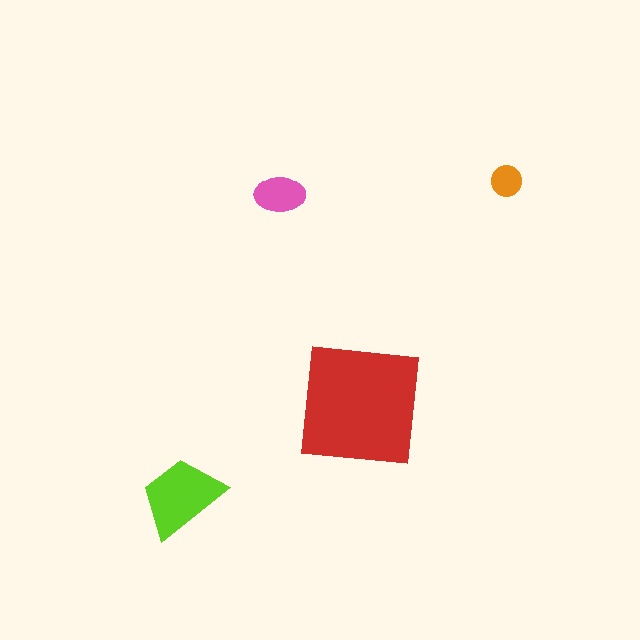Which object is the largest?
The red square.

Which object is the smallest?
The orange circle.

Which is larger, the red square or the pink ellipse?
The red square.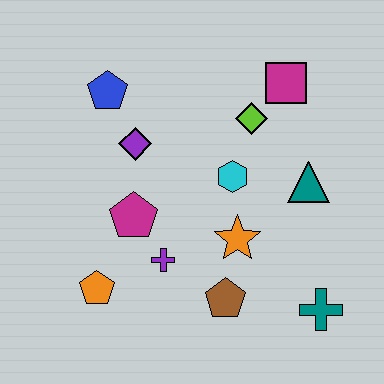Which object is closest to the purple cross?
The magenta pentagon is closest to the purple cross.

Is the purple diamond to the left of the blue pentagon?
No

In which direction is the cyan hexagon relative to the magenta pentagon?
The cyan hexagon is to the right of the magenta pentagon.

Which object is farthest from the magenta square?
The orange pentagon is farthest from the magenta square.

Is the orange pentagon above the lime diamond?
No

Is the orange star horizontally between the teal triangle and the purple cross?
Yes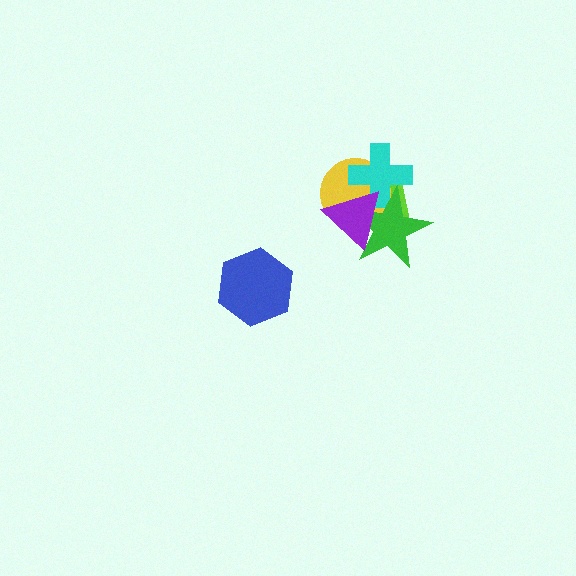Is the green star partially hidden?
Yes, it is partially covered by another shape.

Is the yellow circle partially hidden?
Yes, it is partially covered by another shape.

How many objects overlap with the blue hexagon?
0 objects overlap with the blue hexagon.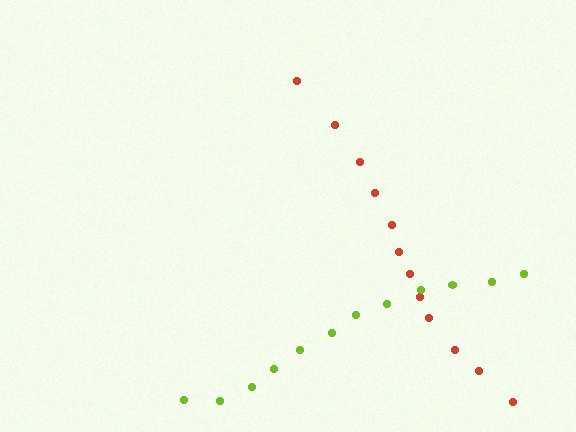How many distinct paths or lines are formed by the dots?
There are 2 distinct paths.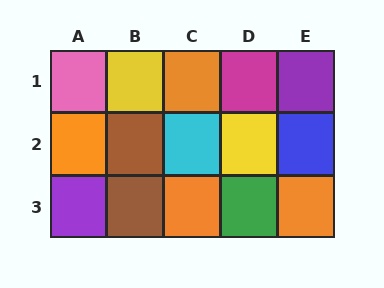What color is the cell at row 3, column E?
Orange.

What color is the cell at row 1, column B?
Yellow.